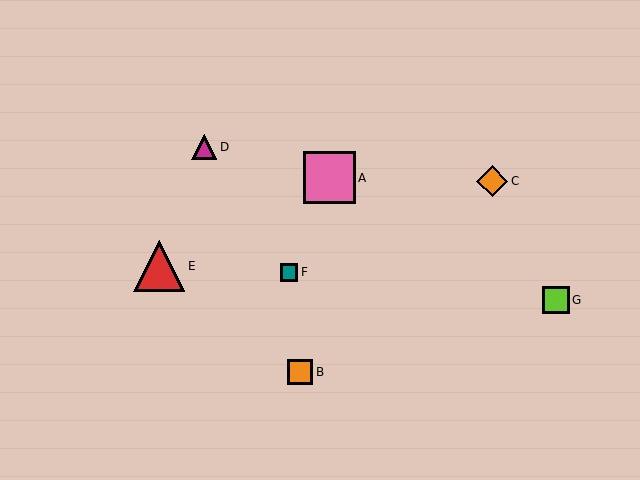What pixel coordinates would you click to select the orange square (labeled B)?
Click at (300, 372) to select the orange square B.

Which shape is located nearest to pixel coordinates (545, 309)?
The lime square (labeled G) at (556, 300) is nearest to that location.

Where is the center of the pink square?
The center of the pink square is at (329, 178).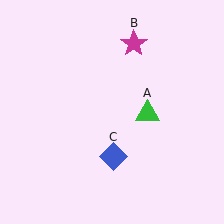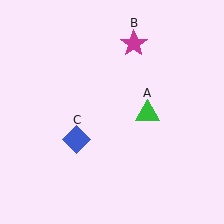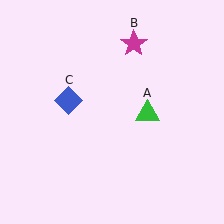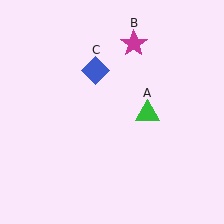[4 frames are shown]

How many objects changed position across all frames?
1 object changed position: blue diamond (object C).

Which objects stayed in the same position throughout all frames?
Green triangle (object A) and magenta star (object B) remained stationary.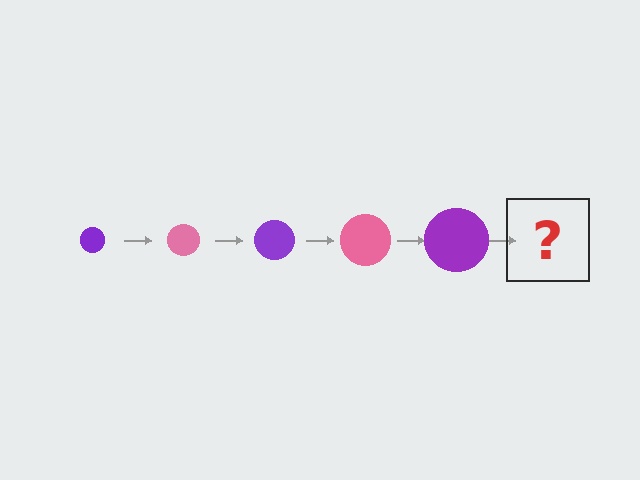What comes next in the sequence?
The next element should be a pink circle, larger than the previous one.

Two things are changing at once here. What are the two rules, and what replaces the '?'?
The two rules are that the circle grows larger each step and the color cycles through purple and pink. The '?' should be a pink circle, larger than the previous one.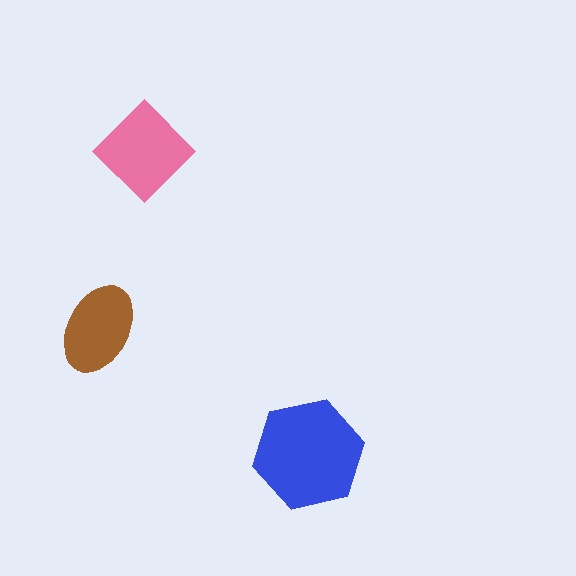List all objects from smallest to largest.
The brown ellipse, the pink diamond, the blue hexagon.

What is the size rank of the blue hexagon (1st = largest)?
1st.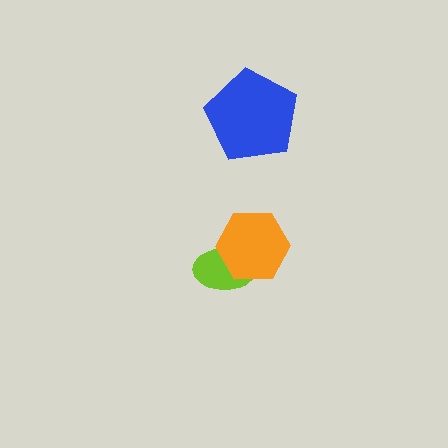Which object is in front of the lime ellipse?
The orange hexagon is in front of the lime ellipse.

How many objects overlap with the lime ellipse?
1 object overlaps with the lime ellipse.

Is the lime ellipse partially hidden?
Yes, it is partially covered by another shape.